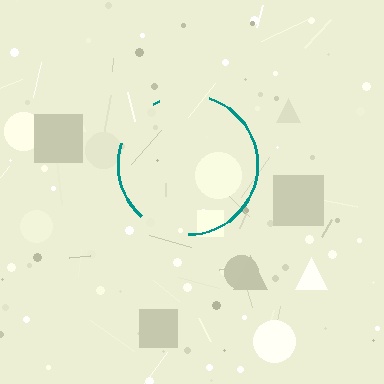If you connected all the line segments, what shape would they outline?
They would outline a circle.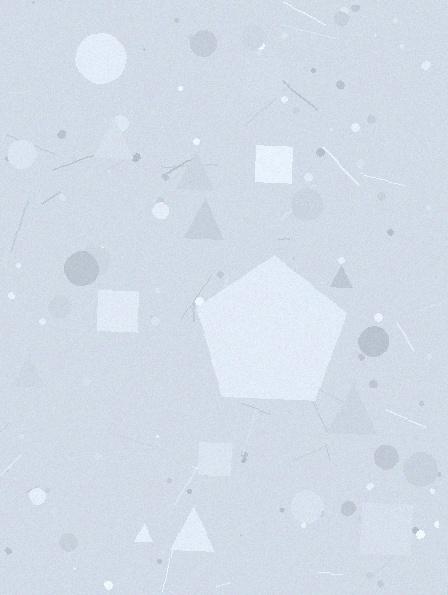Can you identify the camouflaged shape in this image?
The camouflaged shape is a pentagon.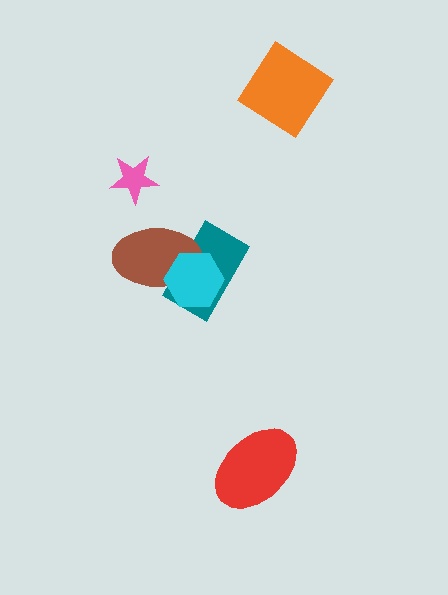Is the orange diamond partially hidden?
No, no other shape covers it.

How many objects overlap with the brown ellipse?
2 objects overlap with the brown ellipse.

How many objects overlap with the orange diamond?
0 objects overlap with the orange diamond.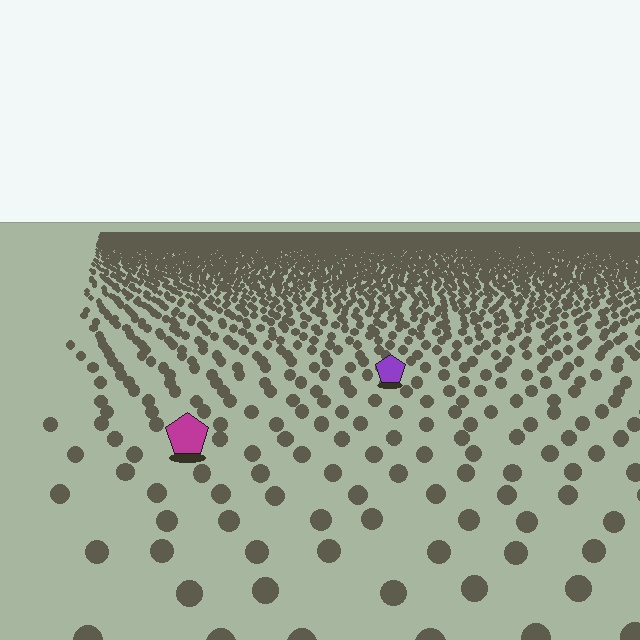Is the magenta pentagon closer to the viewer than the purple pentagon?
Yes. The magenta pentagon is closer — you can tell from the texture gradient: the ground texture is coarser near it.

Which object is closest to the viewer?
The magenta pentagon is closest. The texture marks near it are larger and more spread out.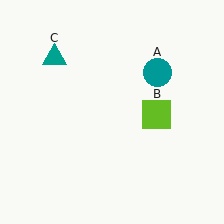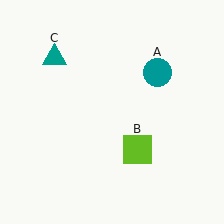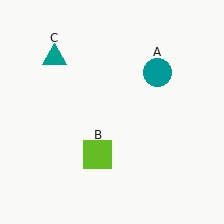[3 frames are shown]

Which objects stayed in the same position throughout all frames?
Teal circle (object A) and teal triangle (object C) remained stationary.